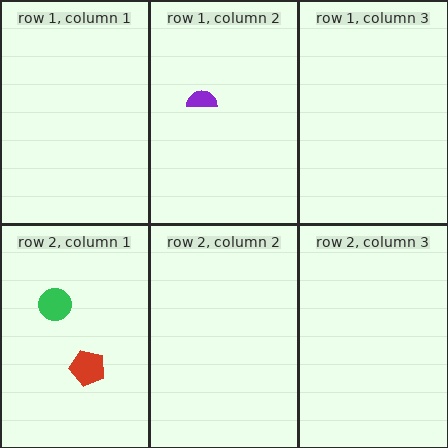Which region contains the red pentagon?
The row 2, column 1 region.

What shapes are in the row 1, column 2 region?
The purple semicircle.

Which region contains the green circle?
The row 2, column 1 region.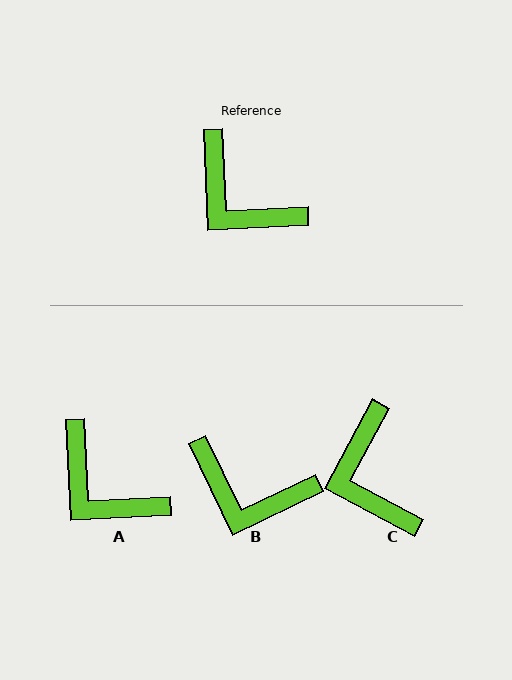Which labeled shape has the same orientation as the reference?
A.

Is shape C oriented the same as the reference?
No, it is off by about 31 degrees.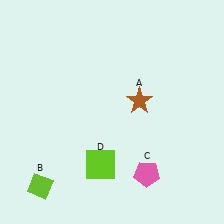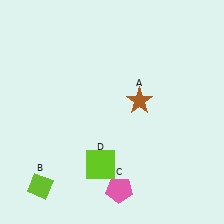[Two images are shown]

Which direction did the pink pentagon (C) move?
The pink pentagon (C) moved left.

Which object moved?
The pink pentagon (C) moved left.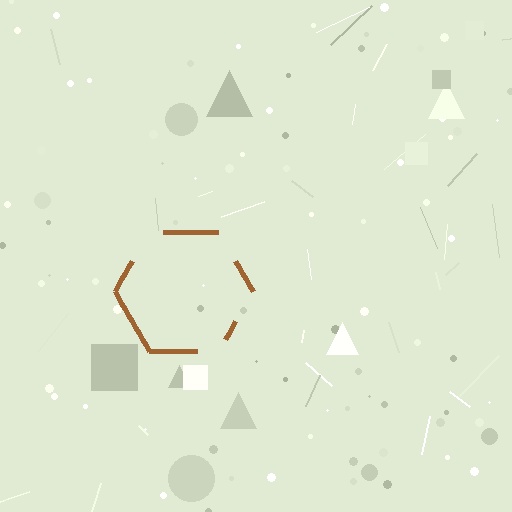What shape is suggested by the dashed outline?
The dashed outline suggests a hexagon.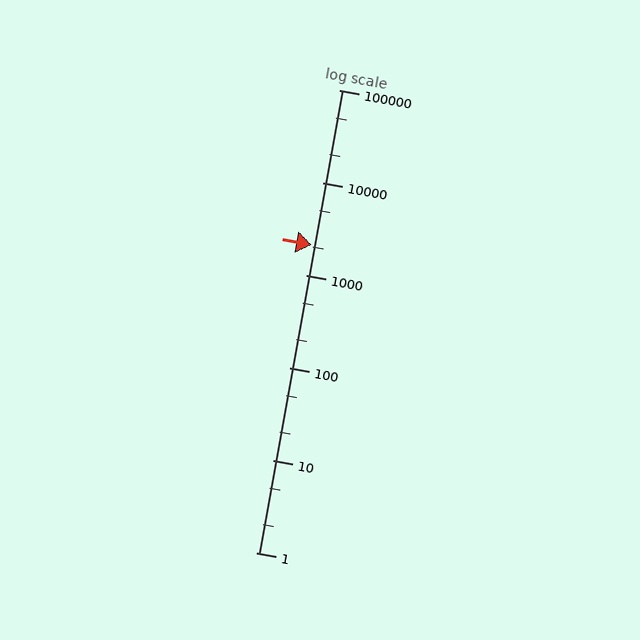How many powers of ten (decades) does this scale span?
The scale spans 5 decades, from 1 to 100000.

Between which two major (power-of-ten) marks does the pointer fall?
The pointer is between 1000 and 10000.